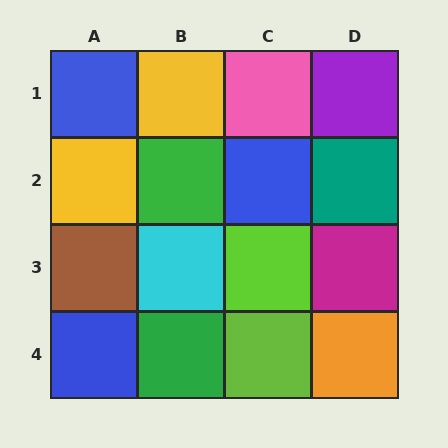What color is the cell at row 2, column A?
Yellow.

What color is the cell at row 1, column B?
Yellow.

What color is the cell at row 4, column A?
Blue.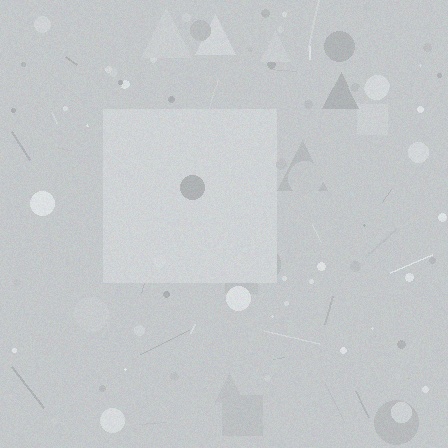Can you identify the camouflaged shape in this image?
The camouflaged shape is a square.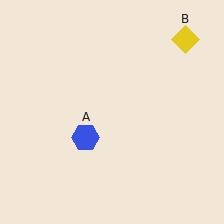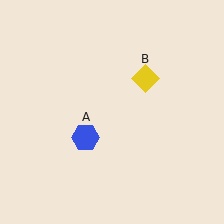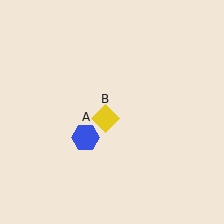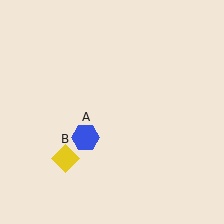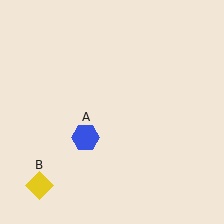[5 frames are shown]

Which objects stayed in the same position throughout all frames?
Blue hexagon (object A) remained stationary.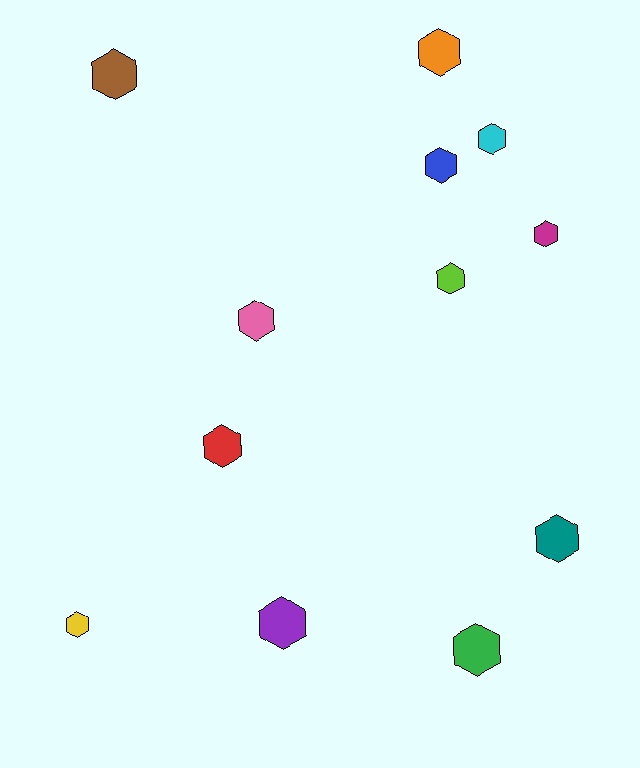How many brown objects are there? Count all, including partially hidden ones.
There is 1 brown object.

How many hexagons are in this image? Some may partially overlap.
There are 12 hexagons.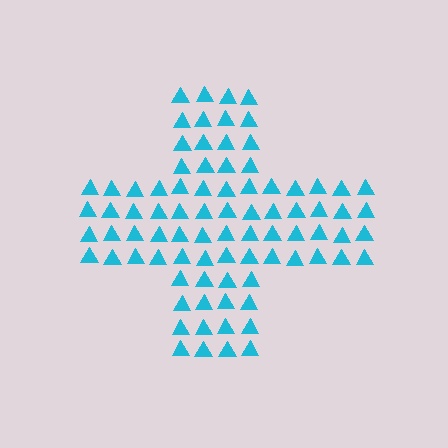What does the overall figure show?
The overall figure shows a cross.